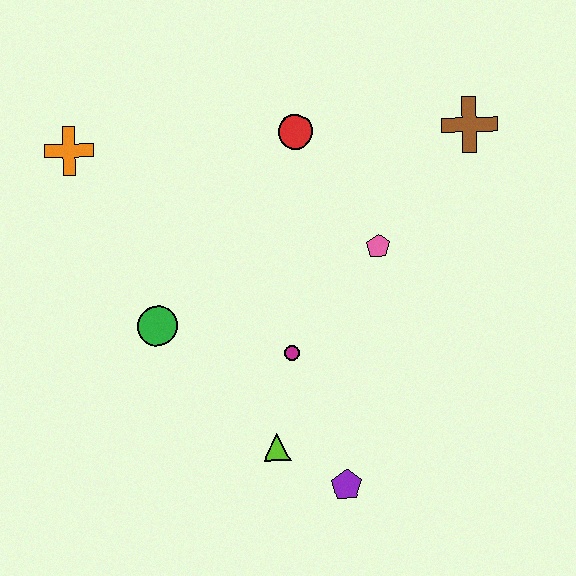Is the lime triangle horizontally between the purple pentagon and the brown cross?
No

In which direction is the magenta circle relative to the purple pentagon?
The magenta circle is above the purple pentagon.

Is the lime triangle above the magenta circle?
No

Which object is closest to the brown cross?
The pink pentagon is closest to the brown cross.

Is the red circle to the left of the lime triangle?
No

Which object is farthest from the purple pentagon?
The orange cross is farthest from the purple pentagon.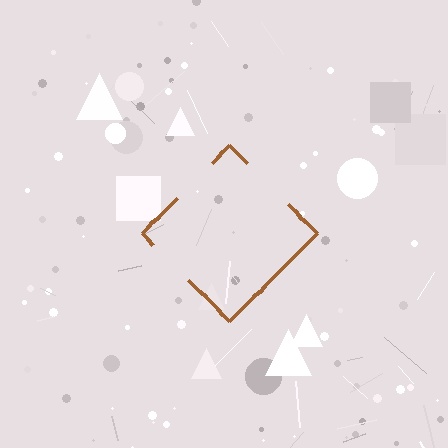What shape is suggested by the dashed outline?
The dashed outline suggests a diamond.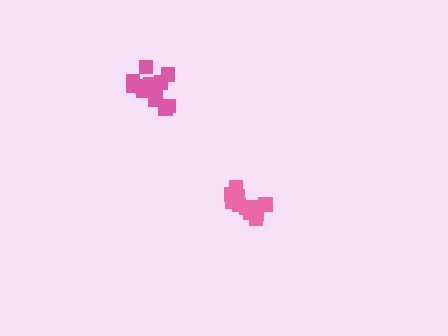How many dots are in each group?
Group 1: 12 dots, Group 2: 12 dots (24 total).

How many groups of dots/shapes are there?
There are 2 groups.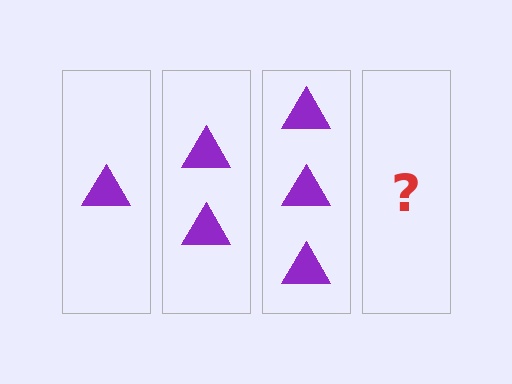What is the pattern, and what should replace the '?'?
The pattern is that each step adds one more triangle. The '?' should be 4 triangles.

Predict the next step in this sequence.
The next step is 4 triangles.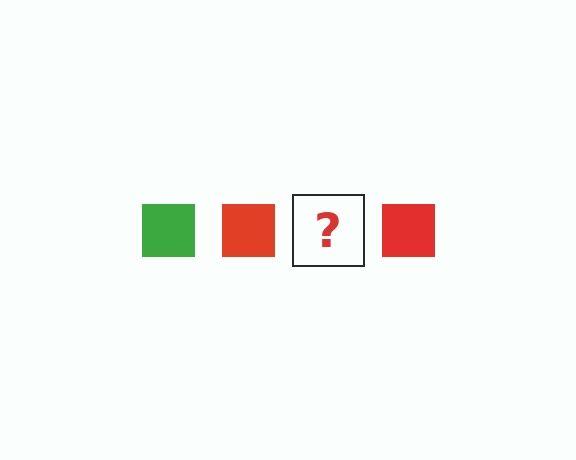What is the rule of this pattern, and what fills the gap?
The rule is that the pattern cycles through green, red squares. The gap should be filled with a green square.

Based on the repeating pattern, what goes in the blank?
The blank should be a green square.